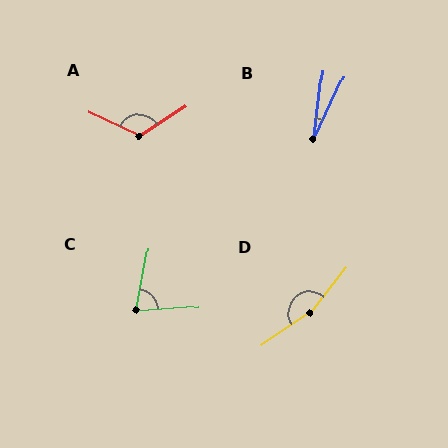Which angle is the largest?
D, at approximately 163 degrees.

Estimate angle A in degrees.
Approximately 122 degrees.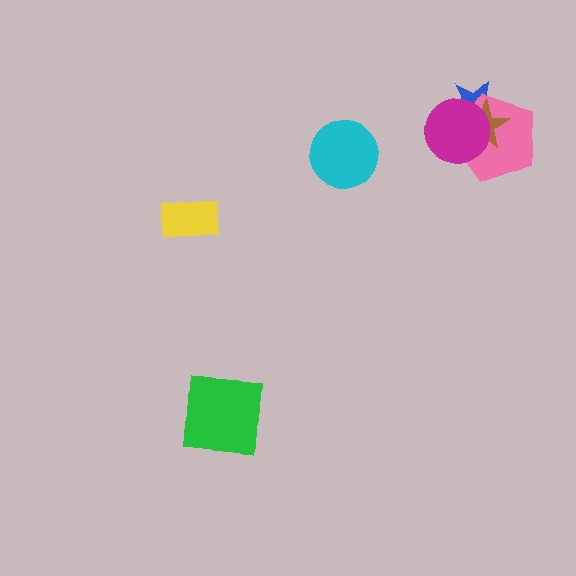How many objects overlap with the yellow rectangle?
0 objects overlap with the yellow rectangle.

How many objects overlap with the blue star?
3 objects overlap with the blue star.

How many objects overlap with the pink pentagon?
3 objects overlap with the pink pentagon.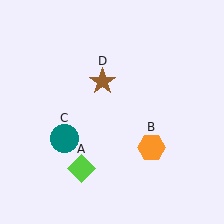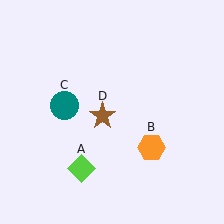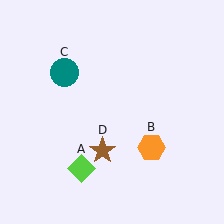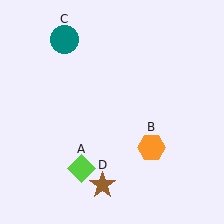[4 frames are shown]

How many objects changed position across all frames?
2 objects changed position: teal circle (object C), brown star (object D).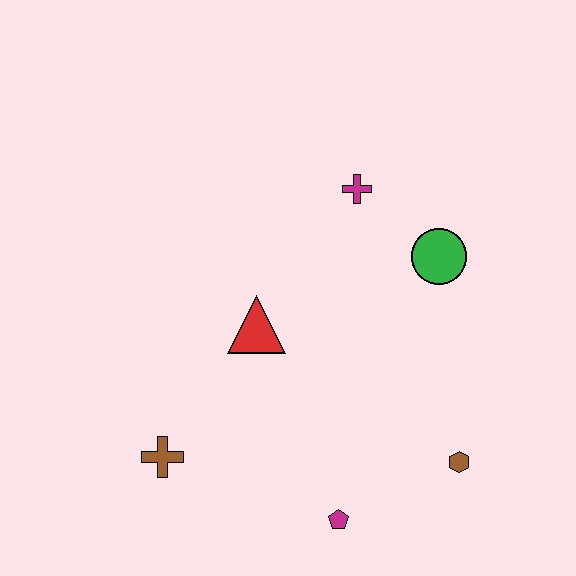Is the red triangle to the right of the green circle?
No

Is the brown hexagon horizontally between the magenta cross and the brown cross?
No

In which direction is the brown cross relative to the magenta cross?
The brown cross is below the magenta cross.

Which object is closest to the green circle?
The magenta cross is closest to the green circle.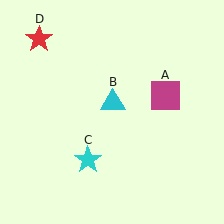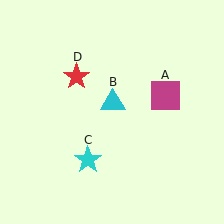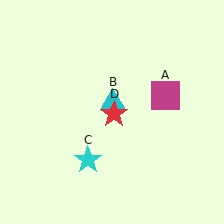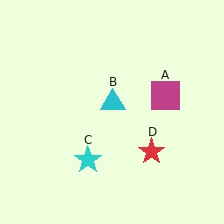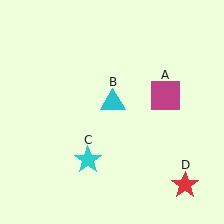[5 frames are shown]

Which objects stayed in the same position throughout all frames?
Magenta square (object A) and cyan triangle (object B) and cyan star (object C) remained stationary.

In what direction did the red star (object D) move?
The red star (object D) moved down and to the right.